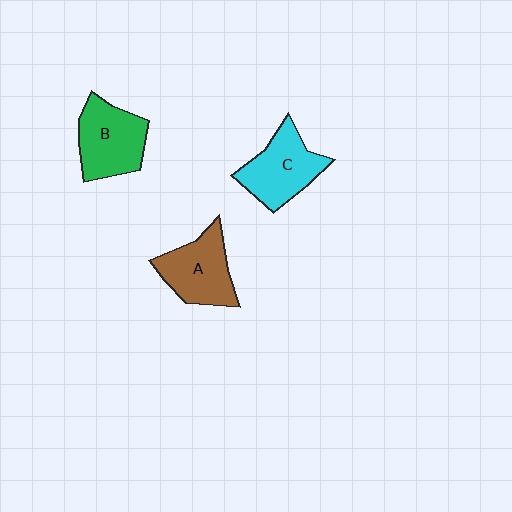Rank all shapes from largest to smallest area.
From largest to smallest: B (green), C (cyan), A (brown).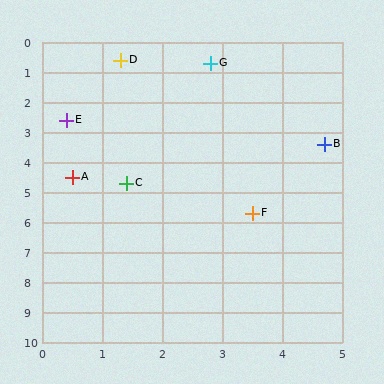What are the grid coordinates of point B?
Point B is at approximately (4.7, 3.4).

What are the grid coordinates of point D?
Point D is at approximately (1.3, 0.6).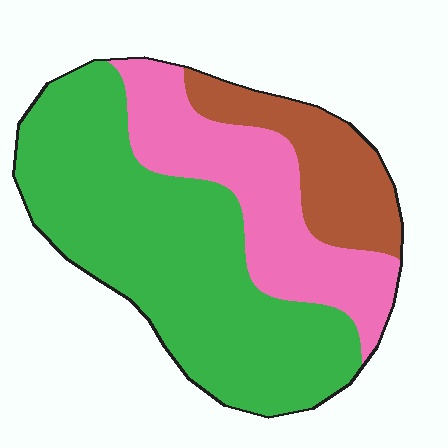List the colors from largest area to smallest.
From largest to smallest: green, pink, brown.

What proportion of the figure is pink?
Pink takes up between a sixth and a third of the figure.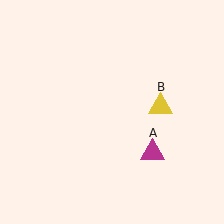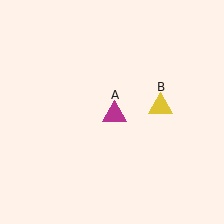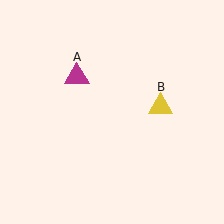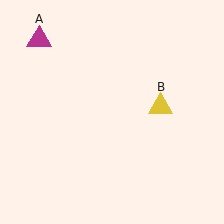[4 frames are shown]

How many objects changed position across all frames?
1 object changed position: magenta triangle (object A).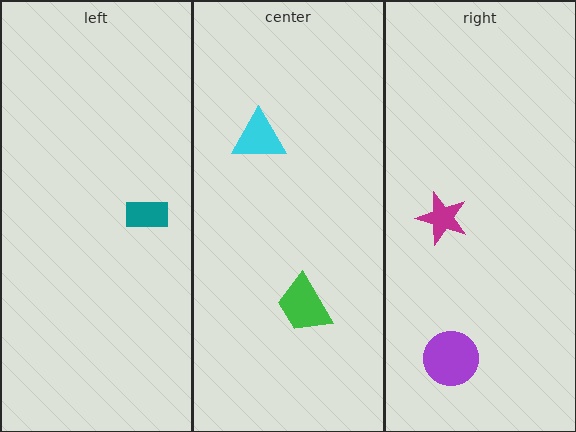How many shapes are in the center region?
2.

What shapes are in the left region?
The teal rectangle.